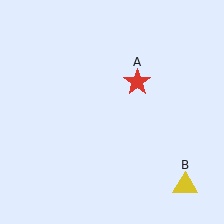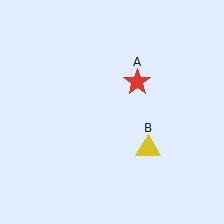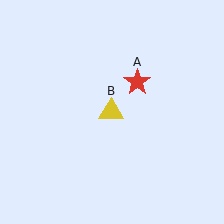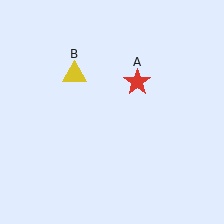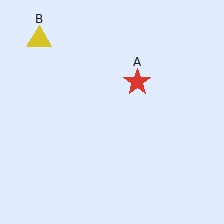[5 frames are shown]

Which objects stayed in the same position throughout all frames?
Red star (object A) remained stationary.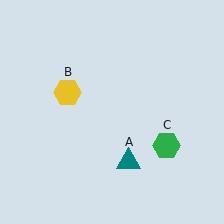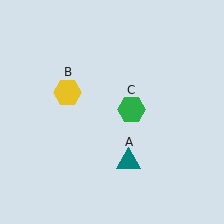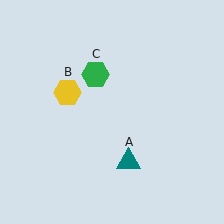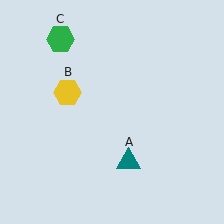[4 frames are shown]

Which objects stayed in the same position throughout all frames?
Teal triangle (object A) and yellow hexagon (object B) remained stationary.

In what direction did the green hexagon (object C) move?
The green hexagon (object C) moved up and to the left.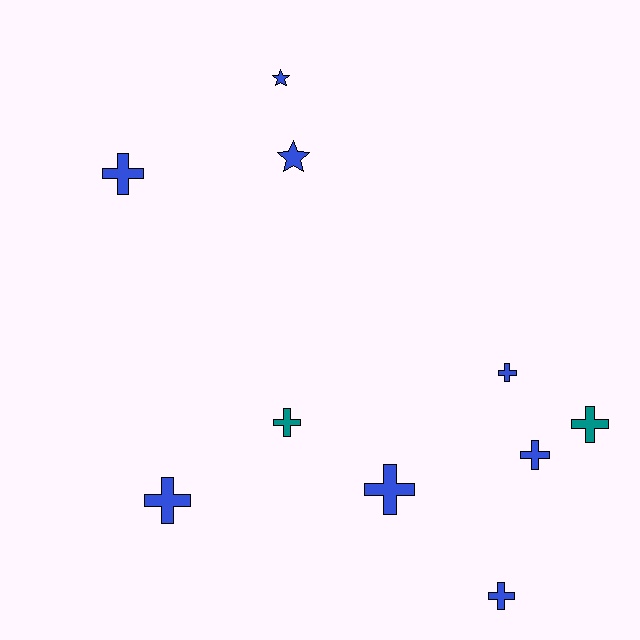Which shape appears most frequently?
Cross, with 8 objects.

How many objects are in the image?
There are 10 objects.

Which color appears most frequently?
Blue, with 8 objects.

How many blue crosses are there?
There are 6 blue crosses.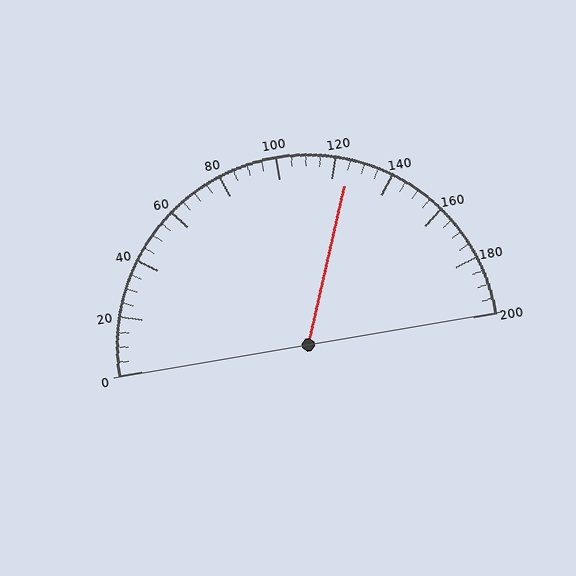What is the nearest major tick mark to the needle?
The nearest major tick mark is 120.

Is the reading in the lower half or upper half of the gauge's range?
The reading is in the upper half of the range (0 to 200).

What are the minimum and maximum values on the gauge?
The gauge ranges from 0 to 200.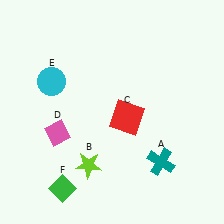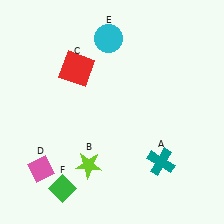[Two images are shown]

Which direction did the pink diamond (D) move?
The pink diamond (D) moved down.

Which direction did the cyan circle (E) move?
The cyan circle (E) moved right.